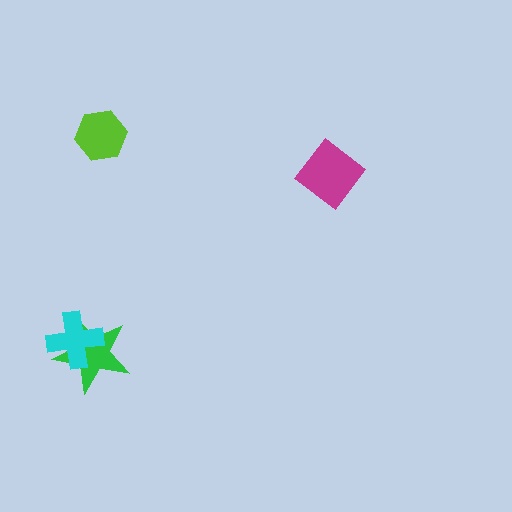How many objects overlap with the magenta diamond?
0 objects overlap with the magenta diamond.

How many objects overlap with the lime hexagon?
0 objects overlap with the lime hexagon.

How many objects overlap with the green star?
1 object overlaps with the green star.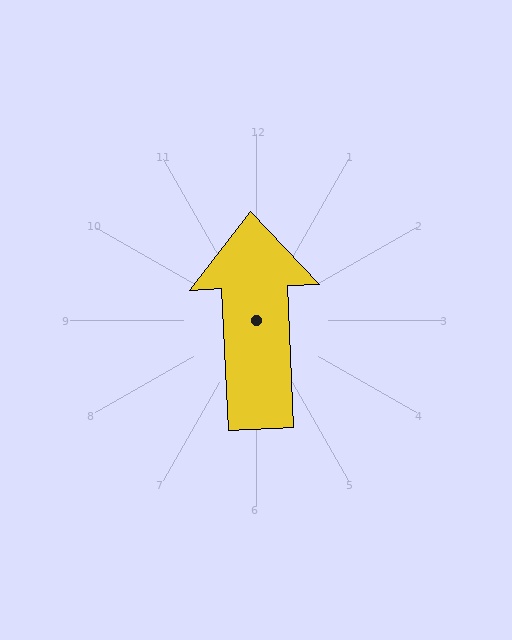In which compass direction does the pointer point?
North.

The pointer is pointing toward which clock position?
Roughly 12 o'clock.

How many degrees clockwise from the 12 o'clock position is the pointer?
Approximately 357 degrees.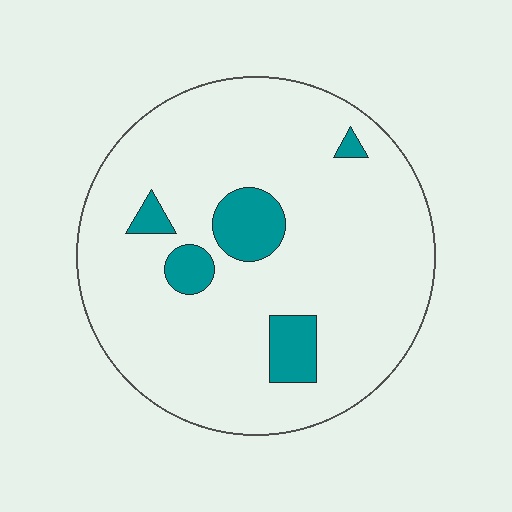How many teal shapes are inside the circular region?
5.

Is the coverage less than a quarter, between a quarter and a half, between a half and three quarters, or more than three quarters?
Less than a quarter.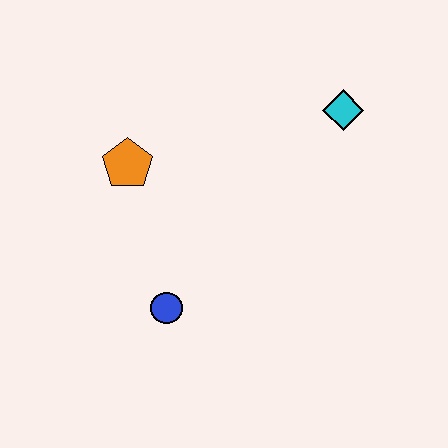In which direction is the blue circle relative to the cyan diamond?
The blue circle is below the cyan diamond.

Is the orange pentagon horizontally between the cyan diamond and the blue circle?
No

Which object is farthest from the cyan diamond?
The blue circle is farthest from the cyan diamond.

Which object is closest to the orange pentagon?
The blue circle is closest to the orange pentagon.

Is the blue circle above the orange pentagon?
No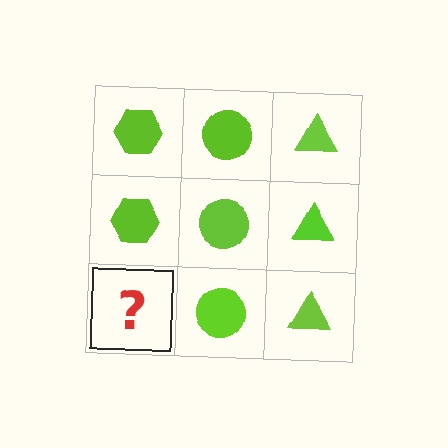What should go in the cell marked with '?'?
The missing cell should contain a lime hexagon.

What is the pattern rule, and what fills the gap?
The rule is that each column has a consistent shape. The gap should be filled with a lime hexagon.